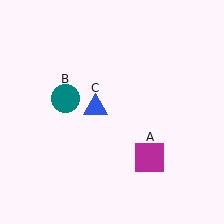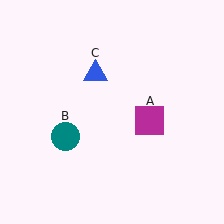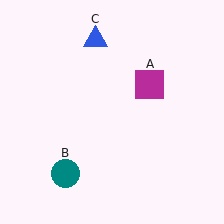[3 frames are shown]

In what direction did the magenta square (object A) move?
The magenta square (object A) moved up.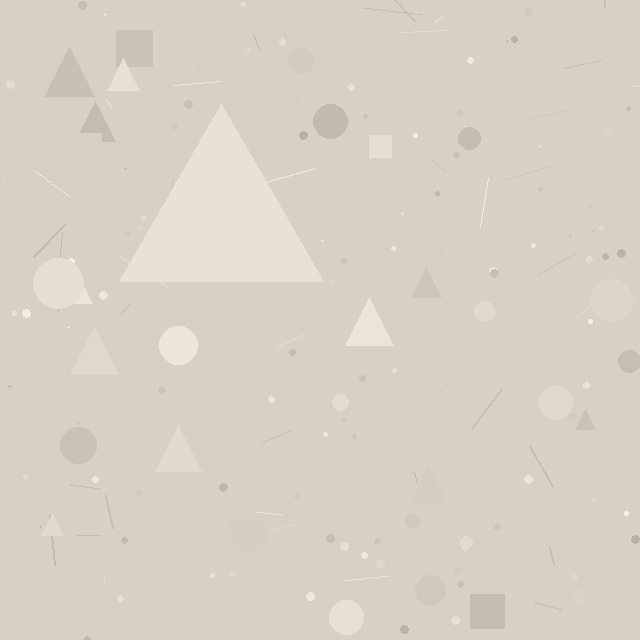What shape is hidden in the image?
A triangle is hidden in the image.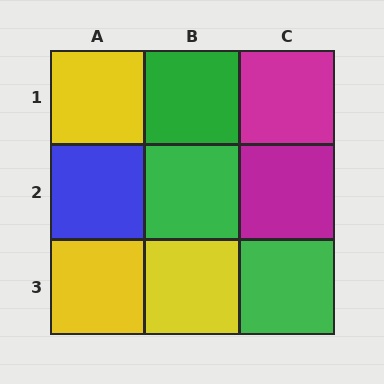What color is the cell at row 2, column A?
Blue.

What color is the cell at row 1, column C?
Magenta.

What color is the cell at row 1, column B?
Green.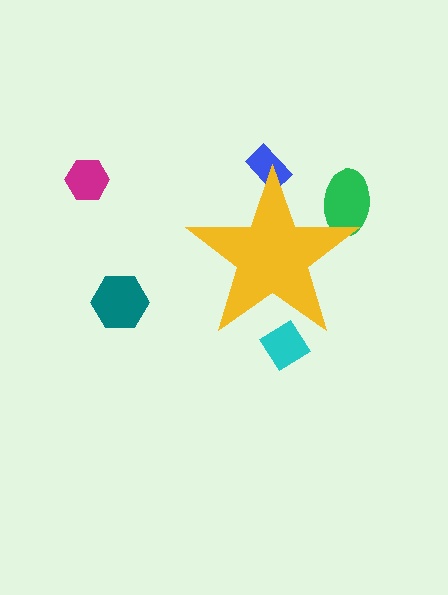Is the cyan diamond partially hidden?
Yes, the cyan diamond is partially hidden behind the yellow star.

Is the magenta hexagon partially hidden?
No, the magenta hexagon is fully visible.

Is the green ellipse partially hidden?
Yes, the green ellipse is partially hidden behind the yellow star.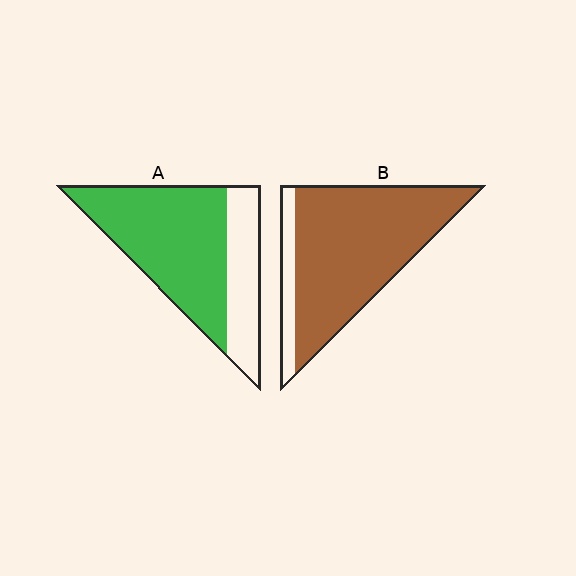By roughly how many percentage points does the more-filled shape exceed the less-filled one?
By roughly 15 percentage points (B over A).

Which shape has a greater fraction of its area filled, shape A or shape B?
Shape B.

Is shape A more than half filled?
Yes.